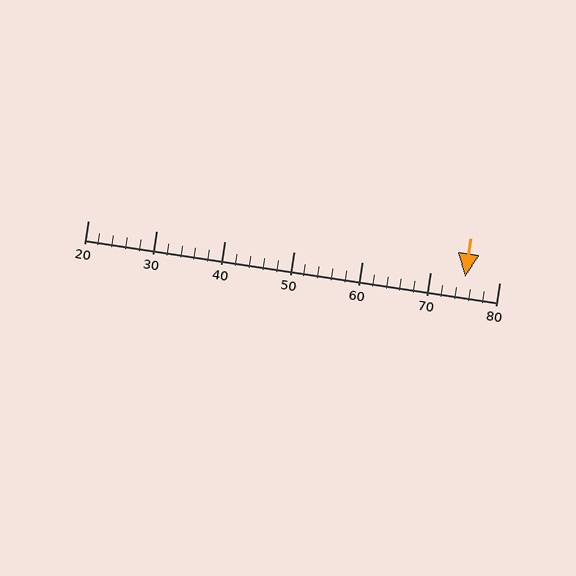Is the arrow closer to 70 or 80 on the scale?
The arrow is closer to 80.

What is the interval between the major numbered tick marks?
The major tick marks are spaced 10 units apart.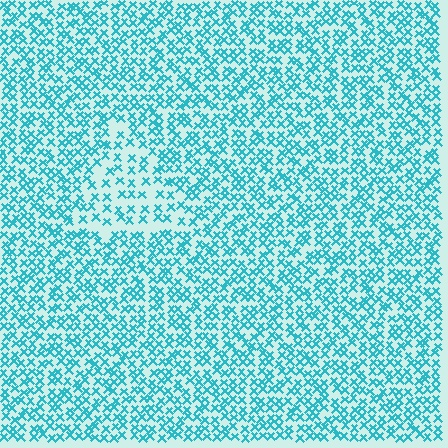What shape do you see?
I see a triangle.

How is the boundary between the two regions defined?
The boundary is defined by a change in element density (approximately 1.9x ratio). All elements are the same color, size, and shape.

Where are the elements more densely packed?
The elements are more densely packed outside the triangle boundary.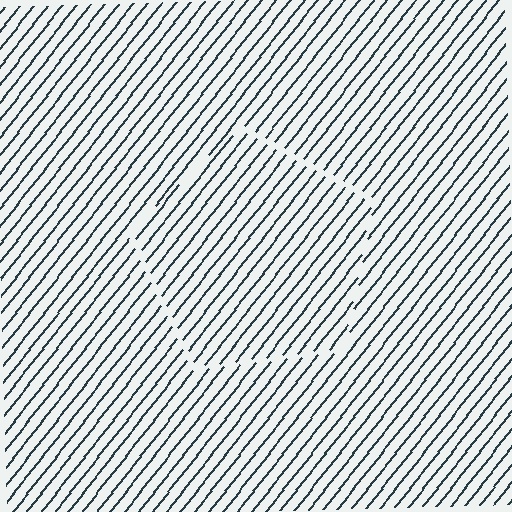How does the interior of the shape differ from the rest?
The interior of the shape contains the same grating, shifted by half a period — the contour is defined by the phase discontinuity where line-ends from the inner and outer gratings abut.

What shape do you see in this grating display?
An illusory pentagon. The interior of the shape contains the same grating, shifted by half a period — the contour is defined by the phase discontinuity where line-ends from the inner and outer gratings abut.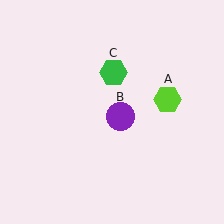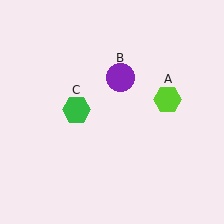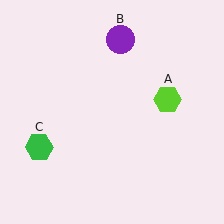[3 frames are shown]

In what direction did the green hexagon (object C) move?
The green hexagon (object C) moved down and to the left.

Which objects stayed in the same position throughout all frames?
Lime hexagon (object A) remained stationary.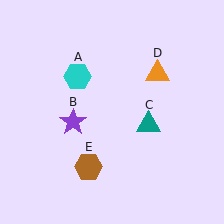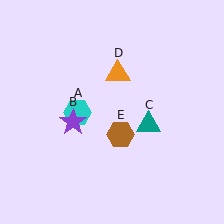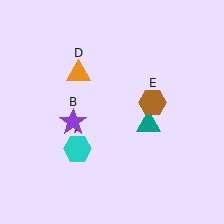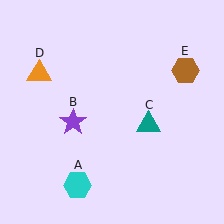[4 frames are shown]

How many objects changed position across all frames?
3 objects changed position: cyan hexagon (object A), orange triangle (object D), brown hexagon (object E).